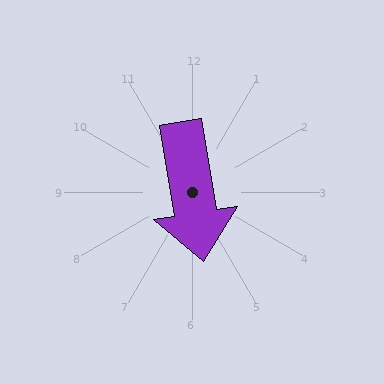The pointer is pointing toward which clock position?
Roughly 6 o'clock.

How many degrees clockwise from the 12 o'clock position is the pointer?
Approximately 171 degrees.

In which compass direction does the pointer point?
South.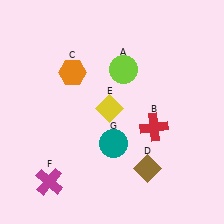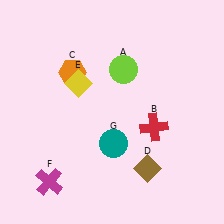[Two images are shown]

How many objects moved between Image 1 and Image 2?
1 object moved between the two images.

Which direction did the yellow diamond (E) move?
The yellow diamond (E) moved left.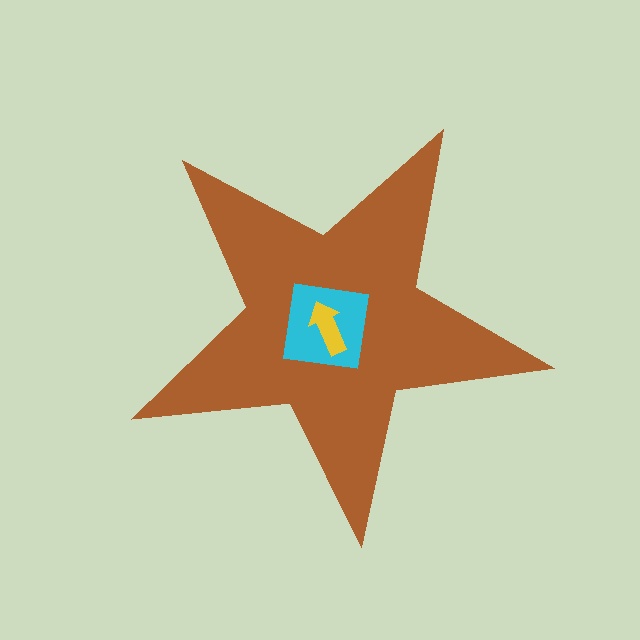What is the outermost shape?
The brown star.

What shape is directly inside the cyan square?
The yellow arrow.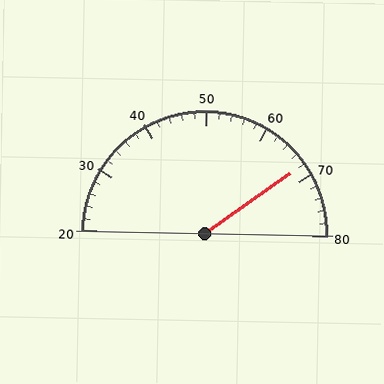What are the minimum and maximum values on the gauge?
The gauge ranges from 20 to 80.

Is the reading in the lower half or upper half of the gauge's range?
The reading is in the upper half of the range (20 to 80).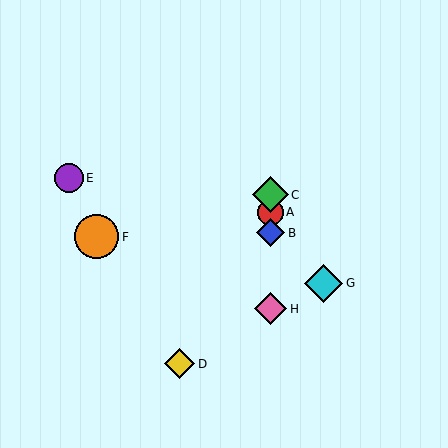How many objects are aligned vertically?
4 objects (A, B, C, H) are aligned vertically.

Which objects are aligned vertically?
Objects A, B, C, H are aligned vertically.